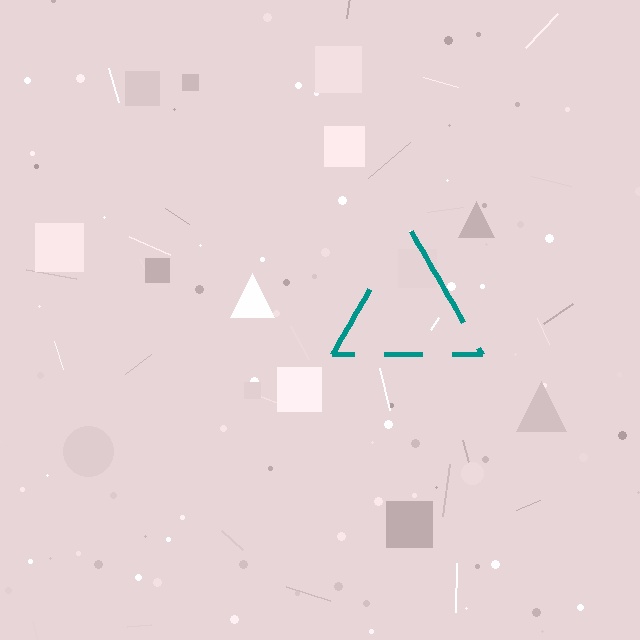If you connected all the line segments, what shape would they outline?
They would outline a triangle.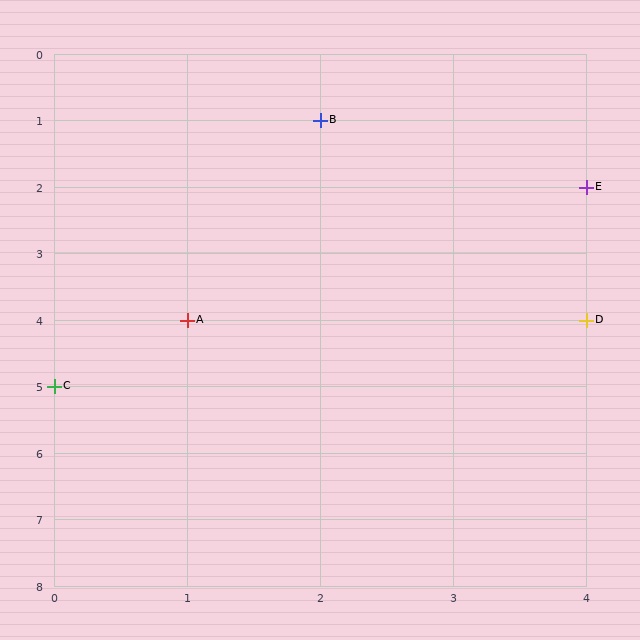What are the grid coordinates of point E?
Point E is at grid coordinates (4, 2).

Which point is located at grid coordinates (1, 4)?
Point A is at (1, 4).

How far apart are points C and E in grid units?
Points C and E are 4 columns and 3 rows apart (about 5.0 grid units diagonally).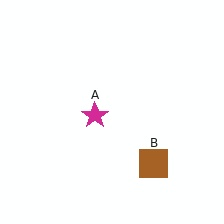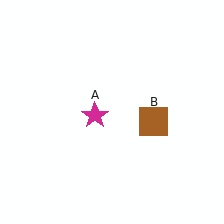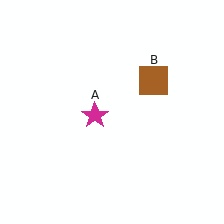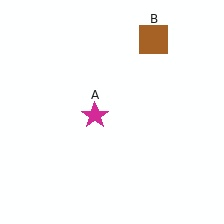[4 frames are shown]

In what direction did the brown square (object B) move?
The brown square (object B) moved up.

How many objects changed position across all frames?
1 object changed position: brown square (object B).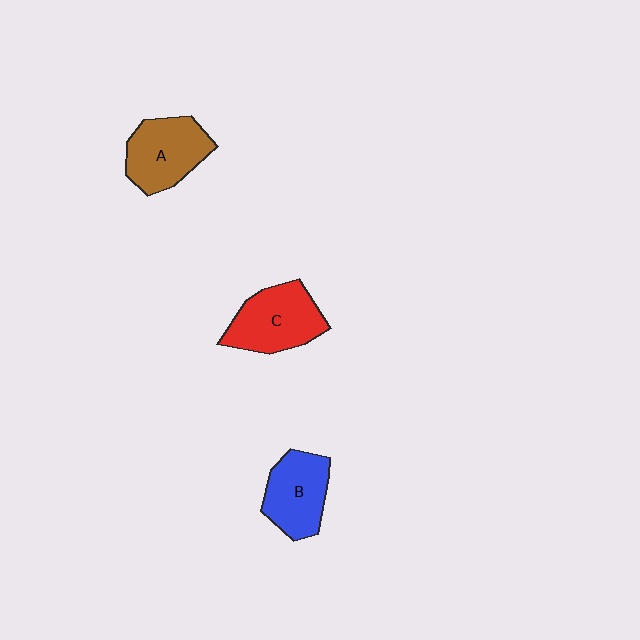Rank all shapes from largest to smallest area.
From largest to smallest: C (red), A (brown), B (blue).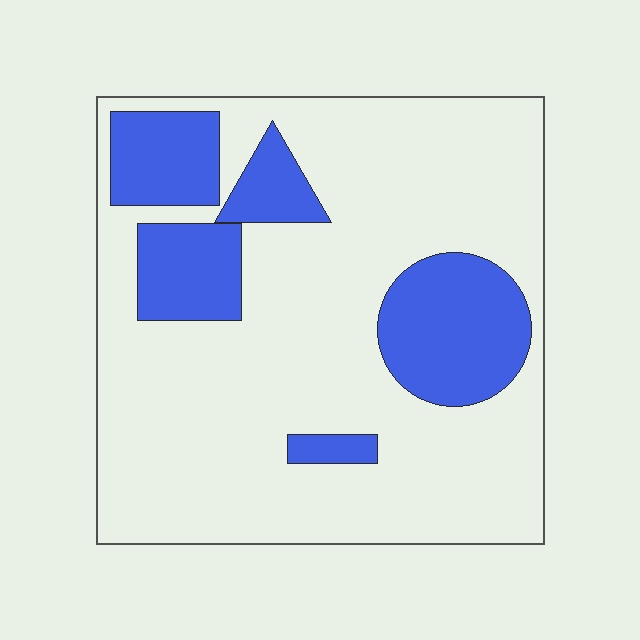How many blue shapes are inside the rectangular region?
5.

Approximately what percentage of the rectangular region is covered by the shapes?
Approximately 25%.